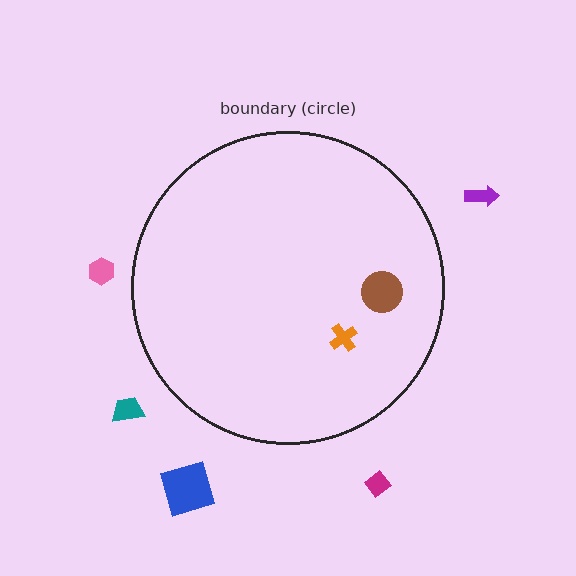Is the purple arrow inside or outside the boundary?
Outside.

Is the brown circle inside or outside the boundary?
Inside.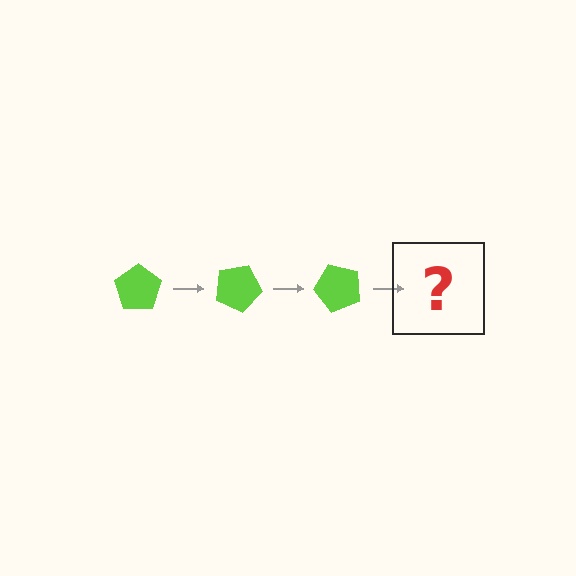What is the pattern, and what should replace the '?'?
The pattern is that the pentagon rotates 25 degrees each step. The '?' should be a lime pentagon rotated 75 degrees.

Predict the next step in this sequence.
The next step is a lime pentagon rotated 75 degrees.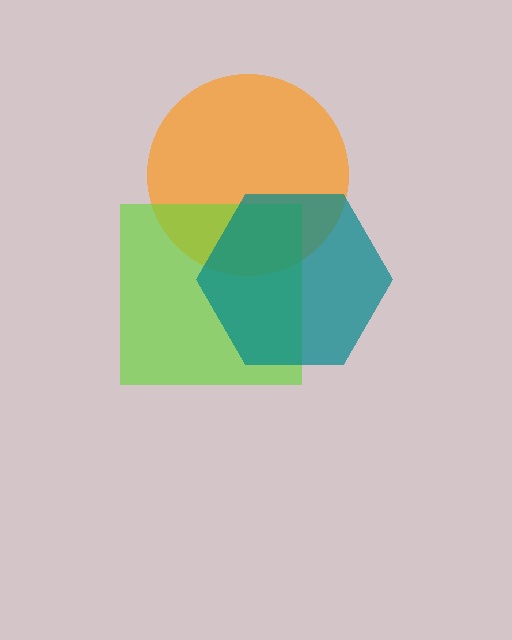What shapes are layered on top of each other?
The layered shapes are: an orange circle, a lime square, a teal hexagon.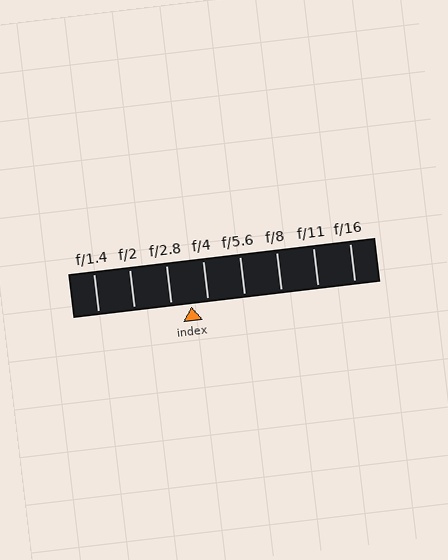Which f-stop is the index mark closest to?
The index mark is closest to f/4.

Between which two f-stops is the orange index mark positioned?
The index mark is between f/2.8 and f/4.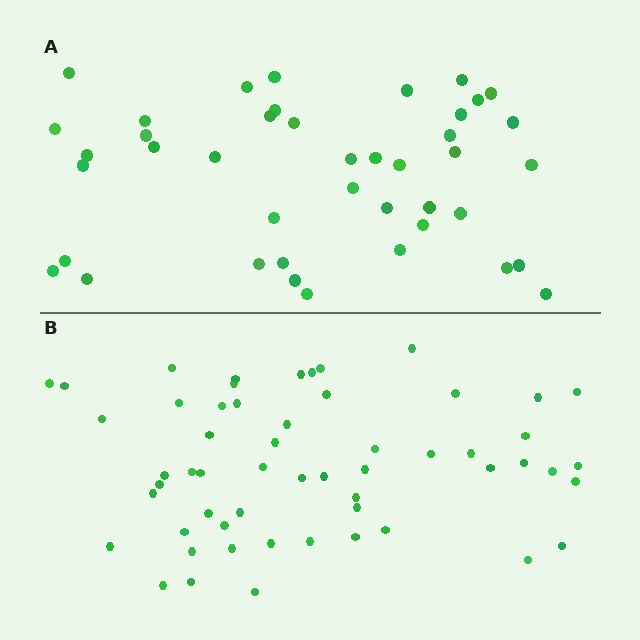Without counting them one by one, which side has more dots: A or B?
Region B (the bottom region) has more dots.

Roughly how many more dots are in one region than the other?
Region B has approximately 15 more dots than region A.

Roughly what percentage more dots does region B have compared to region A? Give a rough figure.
About 35% more.